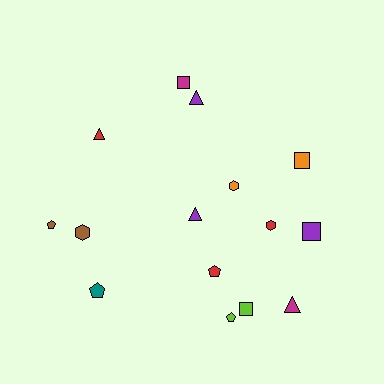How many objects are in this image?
There are 15 objects.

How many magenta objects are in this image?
There are 2 magenta objects.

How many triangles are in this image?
There are 4 triangles.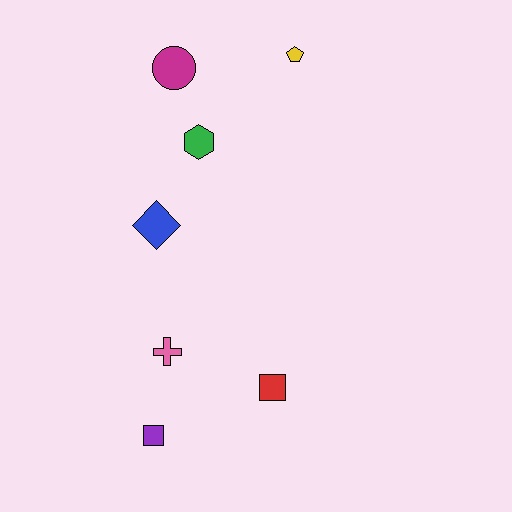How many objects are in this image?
There are 7 objects.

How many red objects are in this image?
There is 1 red object.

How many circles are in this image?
There is 1 circle.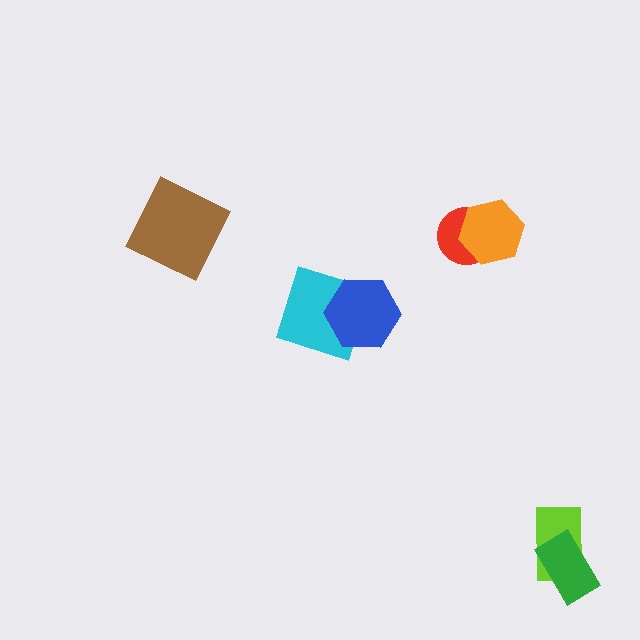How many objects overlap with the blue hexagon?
1 object overlaps with the blue hexagon.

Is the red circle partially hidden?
Yes, it is partially covered by another shape.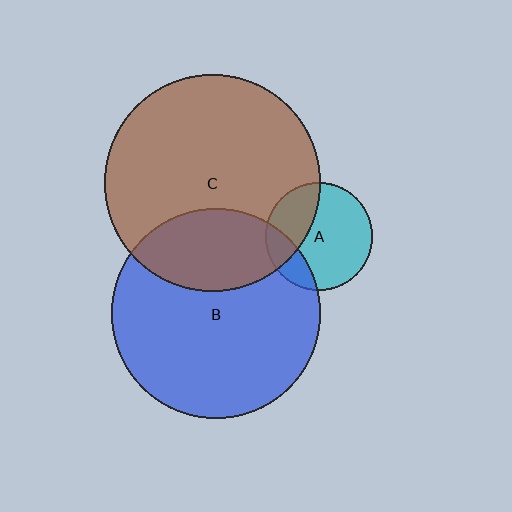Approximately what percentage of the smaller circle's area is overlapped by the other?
Approximately 30%.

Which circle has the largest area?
Circle C (brown).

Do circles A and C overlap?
Yes.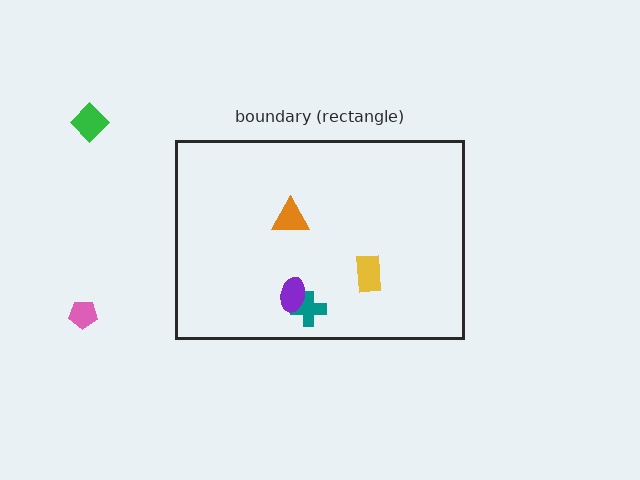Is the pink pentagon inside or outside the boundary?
Outside.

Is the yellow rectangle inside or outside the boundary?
Inside.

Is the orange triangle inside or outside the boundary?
Inside.